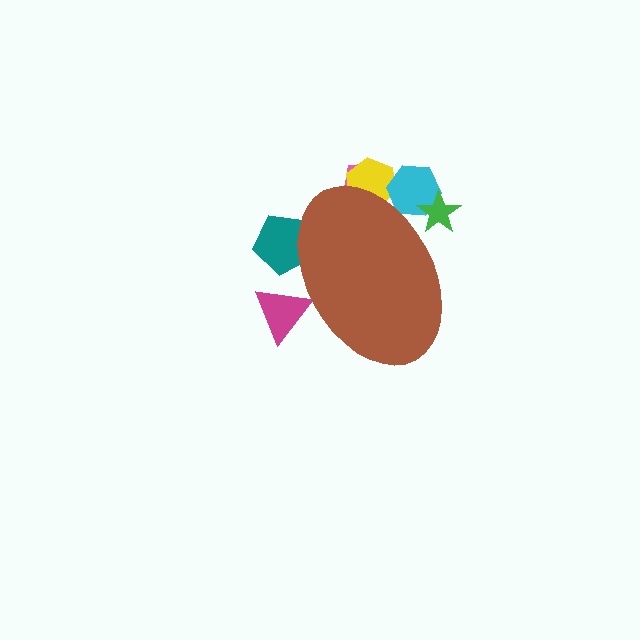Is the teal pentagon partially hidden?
Yes, the teal pentagon is partially hidden behind the brown ellipse.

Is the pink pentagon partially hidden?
Yes, the pink pentagon is partially hidden behind the brown ellipse.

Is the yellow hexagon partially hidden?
Yes, the yellow hexagon is partially hidden behind the brown ellipse.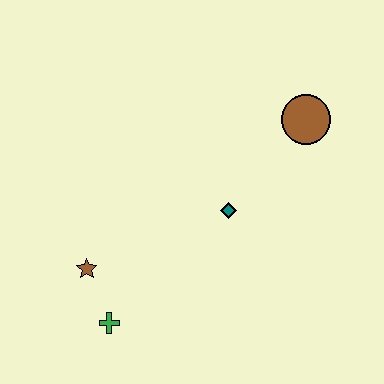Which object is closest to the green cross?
The brown star is closest to the green cross.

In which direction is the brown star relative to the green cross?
The brown star is above the green cross.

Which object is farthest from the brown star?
The brown circle is farthest from the brown star.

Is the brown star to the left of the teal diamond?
Yes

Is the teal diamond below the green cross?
No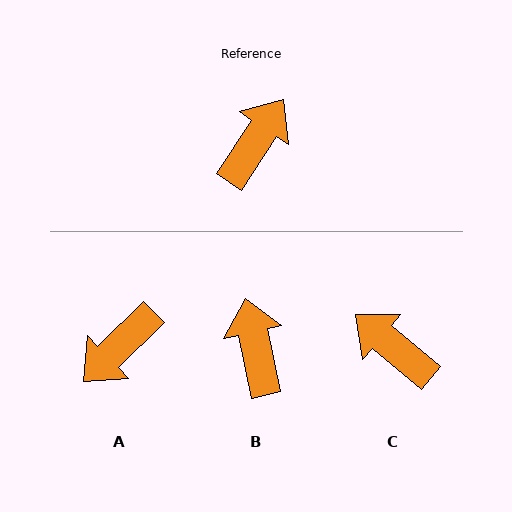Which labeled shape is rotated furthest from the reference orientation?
A, about 168 degrees away.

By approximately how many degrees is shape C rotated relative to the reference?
Approximately 84 degrees counter-clockwise.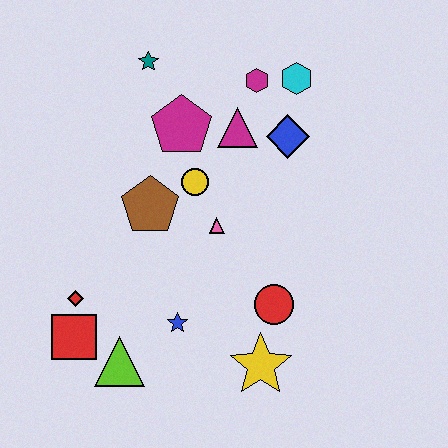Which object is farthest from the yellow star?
The teal star is farthest from the yellow star.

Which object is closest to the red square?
The red diamond is closest to the red square.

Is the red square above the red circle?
No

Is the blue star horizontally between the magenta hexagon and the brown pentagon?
Yes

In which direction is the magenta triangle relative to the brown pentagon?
The magenta triangle is to the right of the brown pentagon.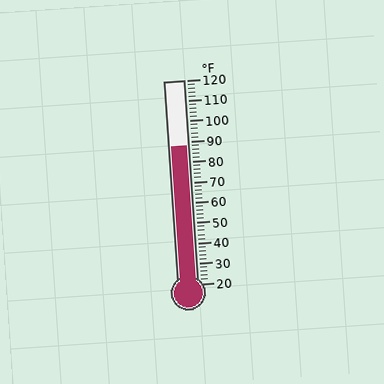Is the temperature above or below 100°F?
The temperature is below 100°F.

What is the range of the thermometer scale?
The thermometer scale ranges from 20°F to 120°F.